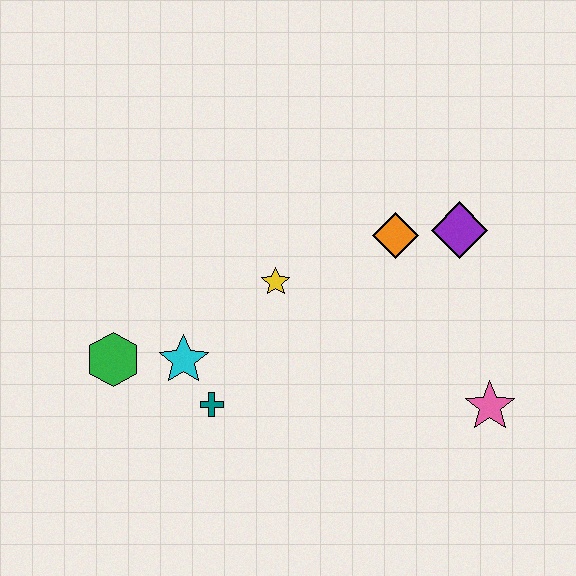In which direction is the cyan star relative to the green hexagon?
The cyan star is to the right of the green hexagon.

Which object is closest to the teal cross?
The cyan star is closest to the teal cross.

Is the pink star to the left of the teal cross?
No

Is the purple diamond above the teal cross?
Yes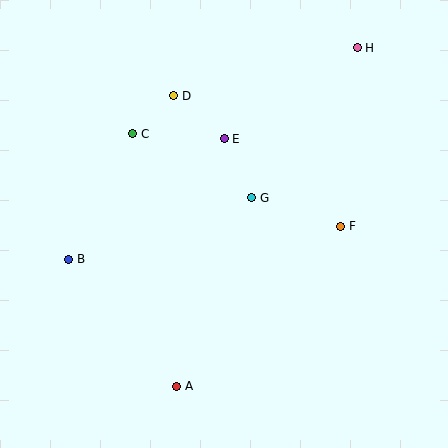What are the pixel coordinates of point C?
Point C is at (133, 134).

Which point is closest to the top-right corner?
Point H is closest to the top-right corner.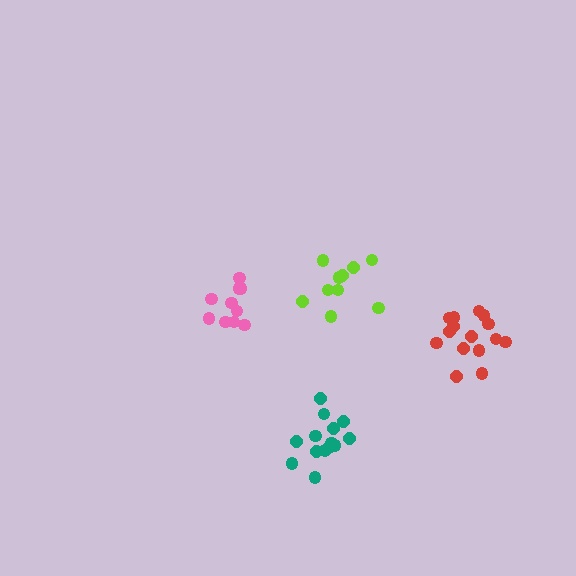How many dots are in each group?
Group 1: 15 dots, Group 2: 10 dots, Group 3: 14 dots, Group 4: 11 dots (50 total).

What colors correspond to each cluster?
The clusters are colored: red, pink, teal, lime.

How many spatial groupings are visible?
There are 4 spatial groupings.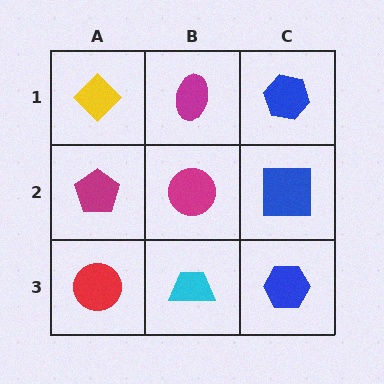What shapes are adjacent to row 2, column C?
A blue hexagon (row 1, column C), a blue hexagon (row 3, column C), a magenta circle (row 2, column B).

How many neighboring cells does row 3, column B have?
3.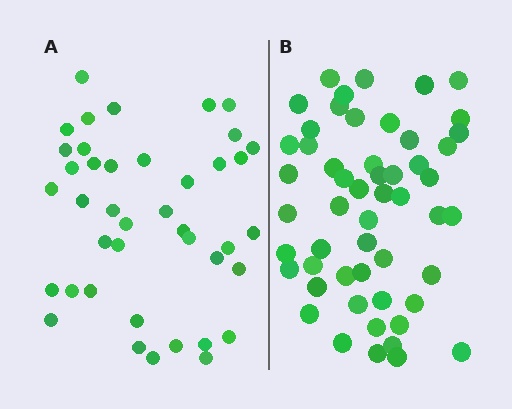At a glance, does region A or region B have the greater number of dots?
Region B (the right region) has more dots.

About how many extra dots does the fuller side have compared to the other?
Region B has roughly 12 or so more dots than region A.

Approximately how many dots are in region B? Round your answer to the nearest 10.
About 50 dots. (The exact count is 53, which rounds to 50.)